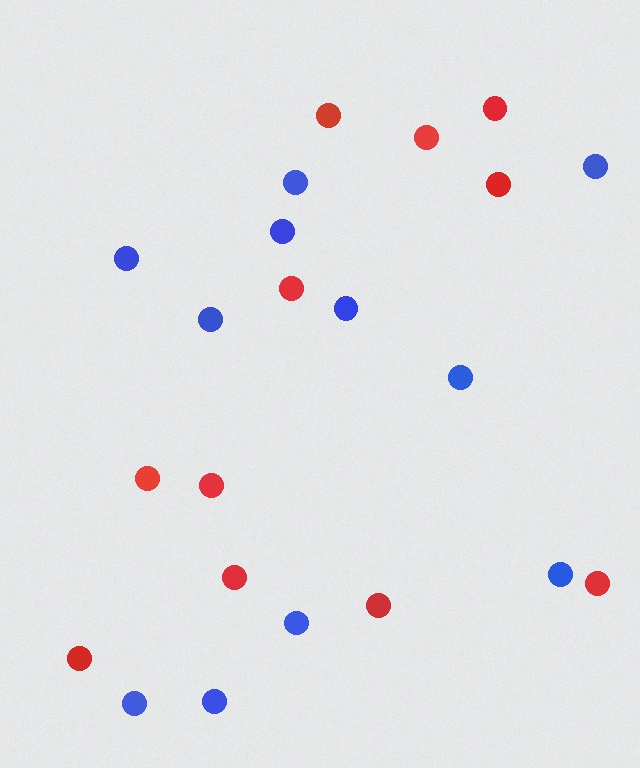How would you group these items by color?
There are 2 groups: one group of red circles (11) and one group of blue circles (11).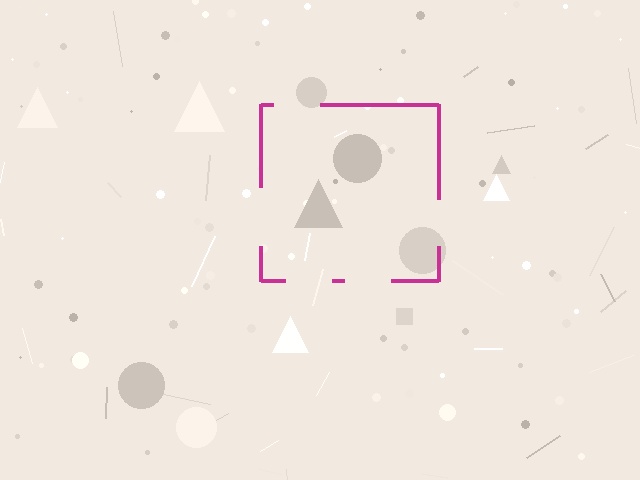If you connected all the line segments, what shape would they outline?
They would outline a square.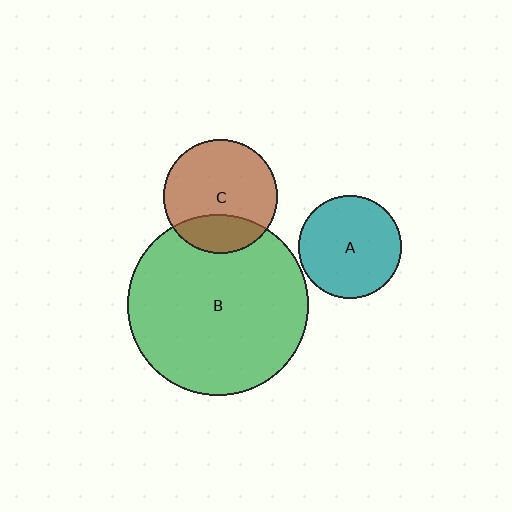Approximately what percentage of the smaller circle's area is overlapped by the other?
Approximately 25%.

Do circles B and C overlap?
Yes.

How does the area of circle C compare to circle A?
Approximately 1.2 times.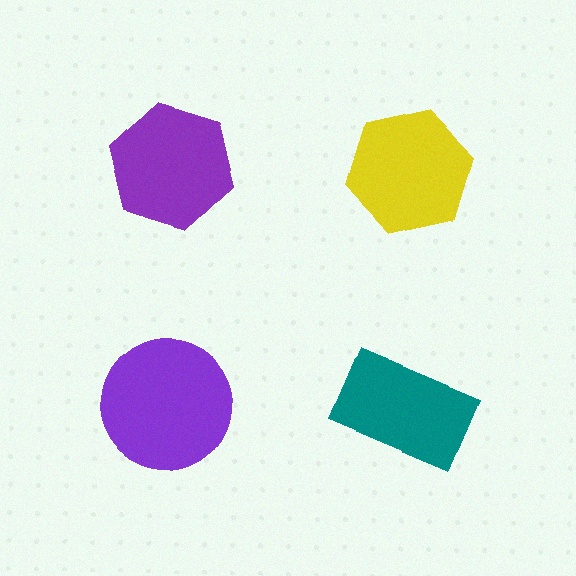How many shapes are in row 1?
2 shapes.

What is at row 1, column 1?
A purple hexagon.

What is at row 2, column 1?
A purple circle.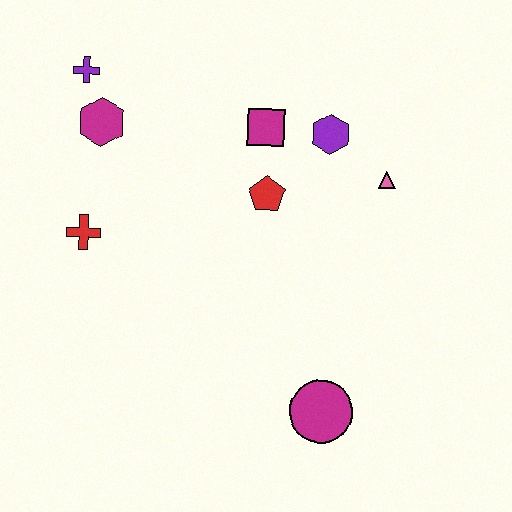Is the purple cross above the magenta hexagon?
Yes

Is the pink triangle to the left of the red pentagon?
No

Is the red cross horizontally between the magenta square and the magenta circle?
No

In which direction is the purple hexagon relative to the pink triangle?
The purple hexagon is to the left of the pink triangle.